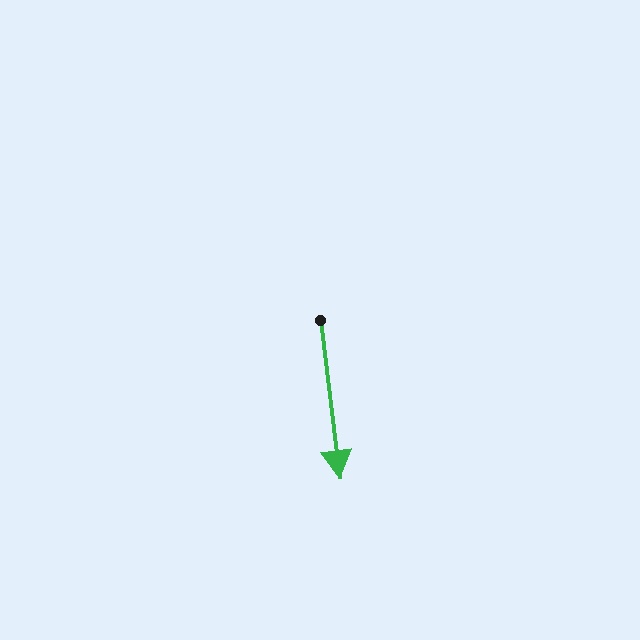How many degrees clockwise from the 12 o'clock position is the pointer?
Approximately 173 degrees.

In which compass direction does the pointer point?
South.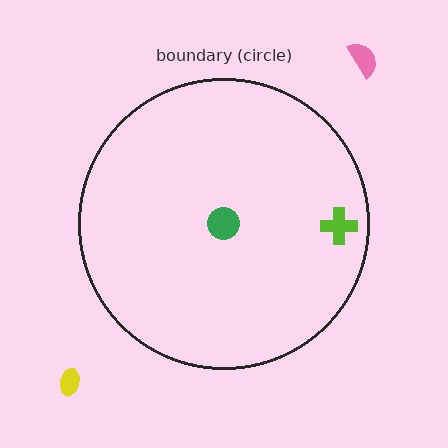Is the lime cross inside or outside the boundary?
Inside.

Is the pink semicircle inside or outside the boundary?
Outside.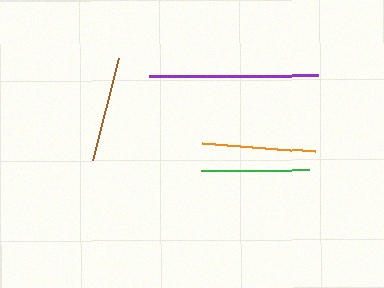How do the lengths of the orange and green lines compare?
The orange and green lines are approximately the same length.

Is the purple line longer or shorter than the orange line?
The purple line is longer than the orange line.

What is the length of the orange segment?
The orange segment is approximately 113 pixels long.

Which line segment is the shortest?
The brown line is the shortest at approximately 105 pixels.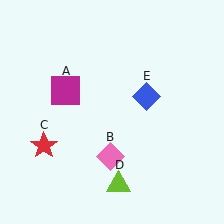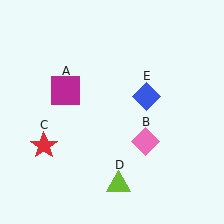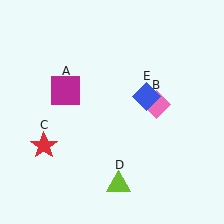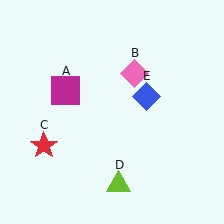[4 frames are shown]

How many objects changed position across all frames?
1 object changed position: pink diamond (object B).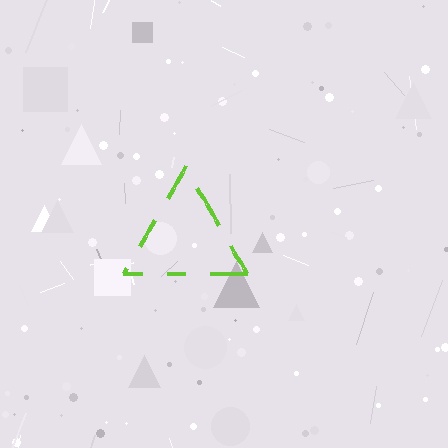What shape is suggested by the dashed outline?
The dashed outline suggests a triangle.